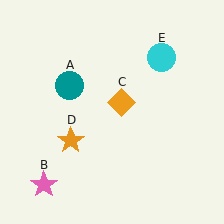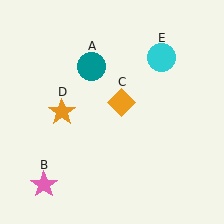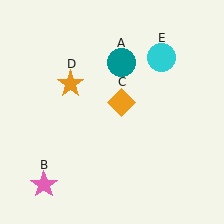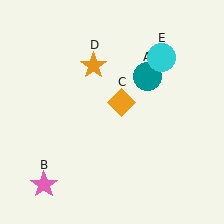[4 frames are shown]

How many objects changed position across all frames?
2 objects changed position: teal circle (object A), orange star (object D).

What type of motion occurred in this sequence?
The teal circle (object A), orange star (object D) rotated clockwise around the center of the scene.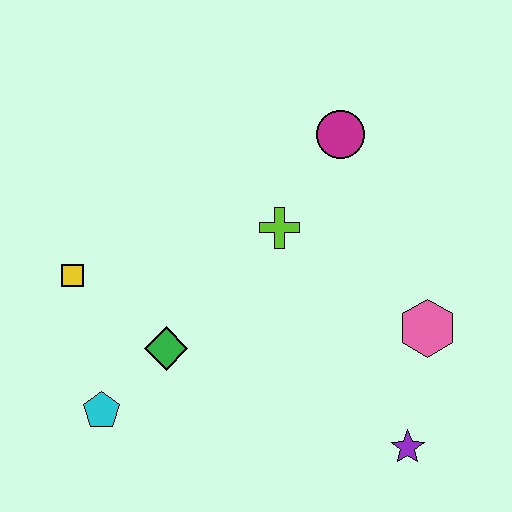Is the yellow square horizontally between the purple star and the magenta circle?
No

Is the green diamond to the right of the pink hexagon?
No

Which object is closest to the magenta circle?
The lime cross is closest to the magenta circle.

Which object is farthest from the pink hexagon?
The yellow square is farthest from the pink hexagon.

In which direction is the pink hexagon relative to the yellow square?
The pink hexagon is to the right of the yellow square.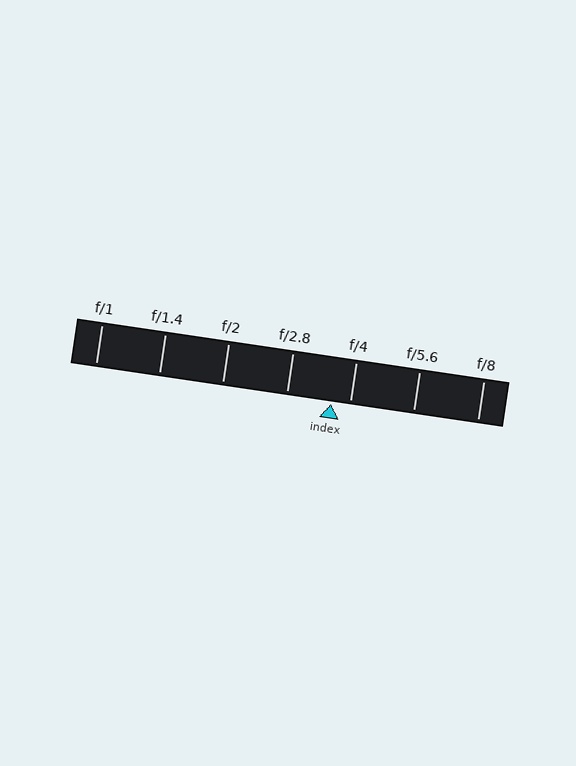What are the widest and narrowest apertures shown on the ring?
The widest aperture shown is f/1 and the narrowest is f/8.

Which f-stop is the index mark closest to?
The index mark is closest to f/4.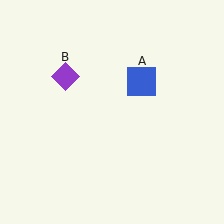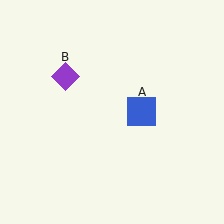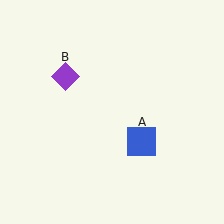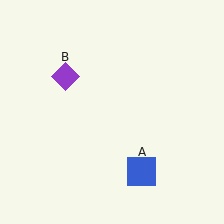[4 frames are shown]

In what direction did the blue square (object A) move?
The blue square (object A) moved down.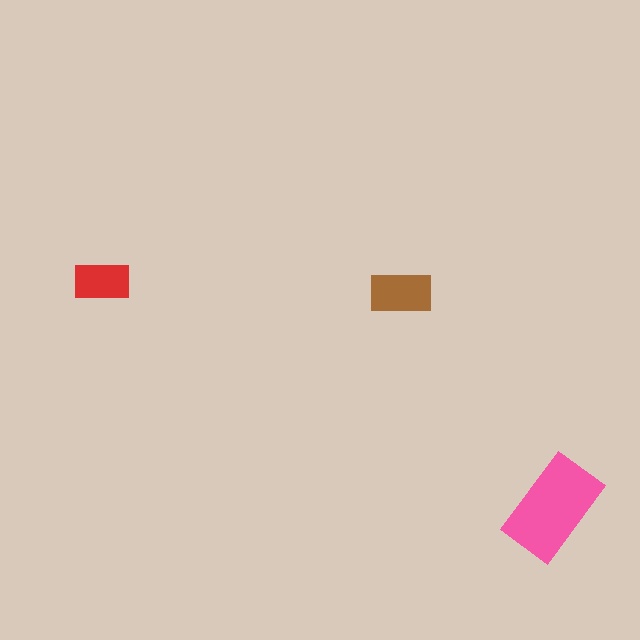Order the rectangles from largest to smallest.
the pink one, the brown one, the red one.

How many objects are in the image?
There are 3 objects in the image.